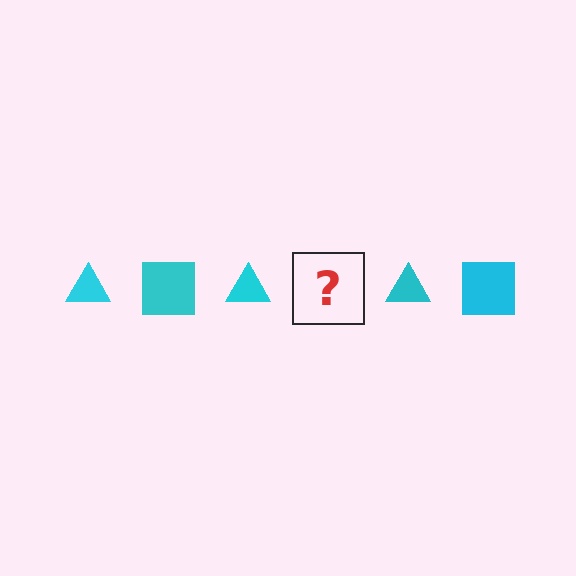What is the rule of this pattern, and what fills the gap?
The rule is that the pattern cycles through triangle, square shapes in cyan. The gap should be filled with a cyan square.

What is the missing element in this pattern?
The missing element is a cyan square.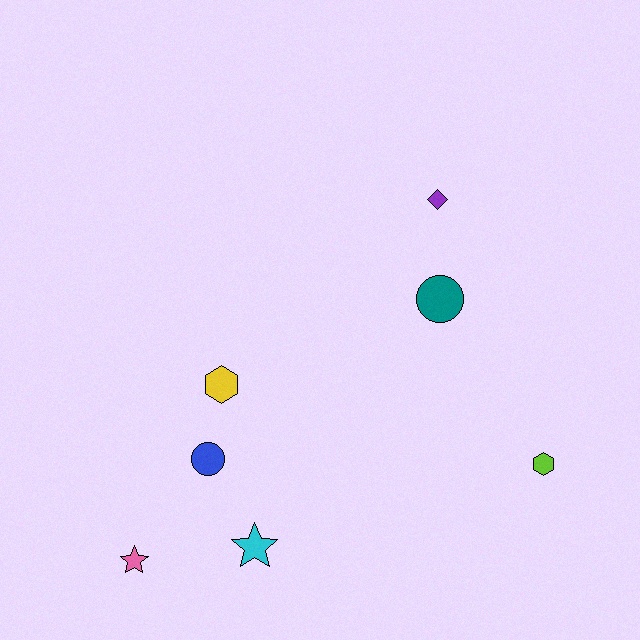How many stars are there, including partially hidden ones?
There are 2 stars.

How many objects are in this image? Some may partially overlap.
There are 7 objects.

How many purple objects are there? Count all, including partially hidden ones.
There is 1 purple object.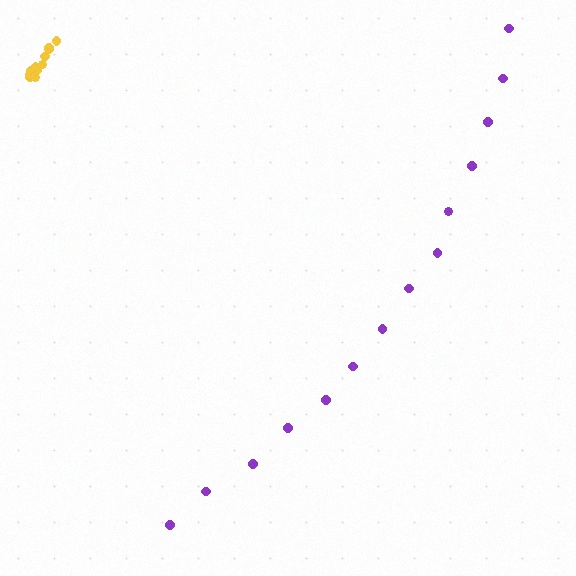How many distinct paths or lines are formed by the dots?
There are 2 distinct paths.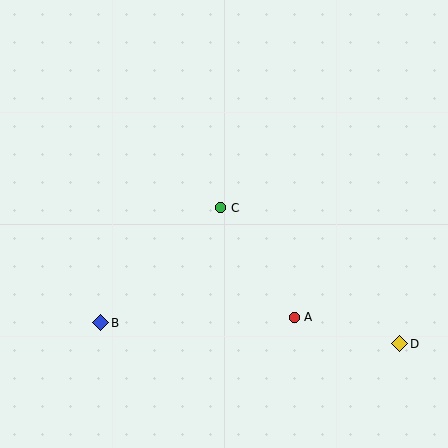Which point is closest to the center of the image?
Point C at (221, 208) is closest to the center.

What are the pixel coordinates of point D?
Point D is at (400, 344).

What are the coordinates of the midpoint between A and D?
The midpoint between A and D is at (347, 330).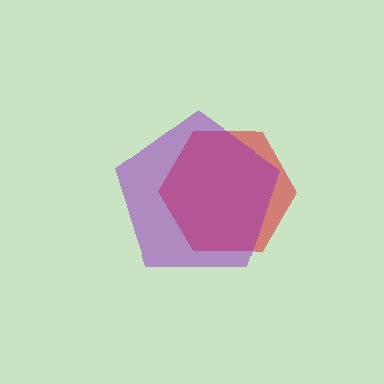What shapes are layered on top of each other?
The layered shapes are: a red hexagon, a purple pentagon.